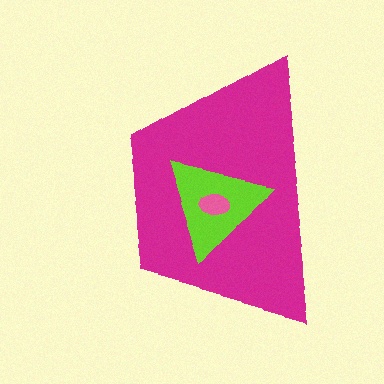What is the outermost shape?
The magenta trapezoid.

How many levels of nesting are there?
3.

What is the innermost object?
The pink ellipse.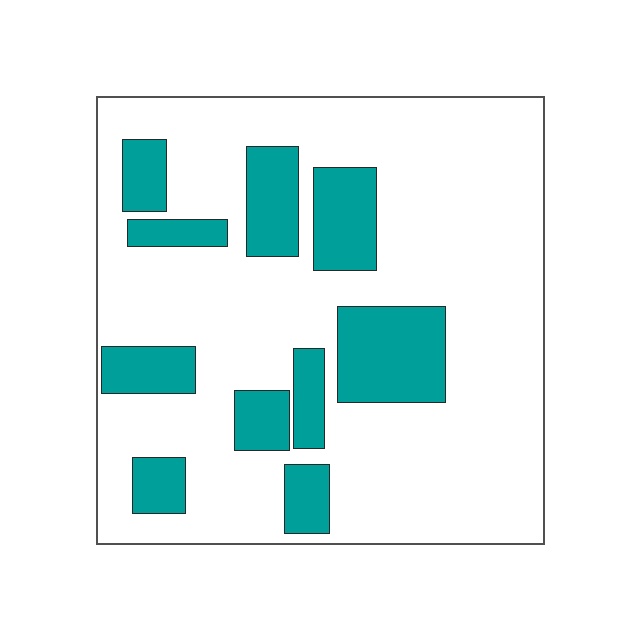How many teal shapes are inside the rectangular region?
10.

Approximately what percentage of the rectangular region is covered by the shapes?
Approximately 25%.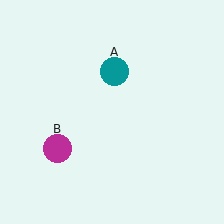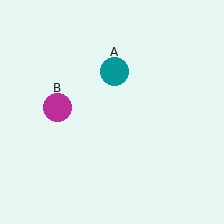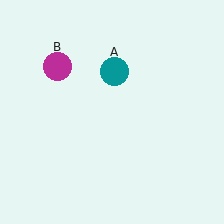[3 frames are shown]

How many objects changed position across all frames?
1 object changed position: magenta circle (object B).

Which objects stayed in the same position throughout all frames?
Teal circle (object A) remained stationary.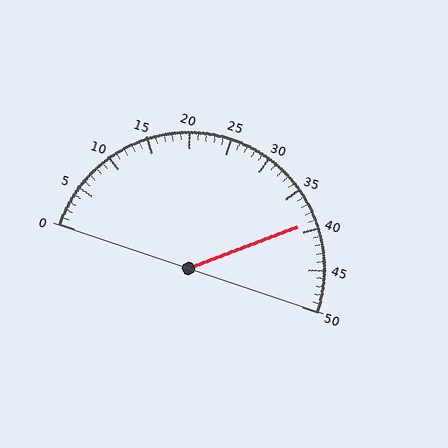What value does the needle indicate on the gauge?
The needle indicates approximately 39.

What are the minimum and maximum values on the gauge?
The gauge ranges from 0 to 50.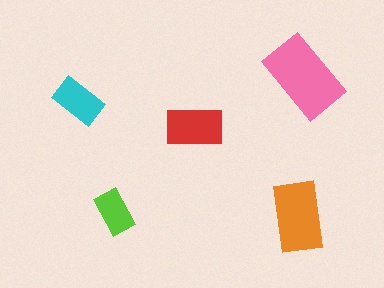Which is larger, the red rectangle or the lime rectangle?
The red one.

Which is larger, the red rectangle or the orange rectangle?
The orange one.